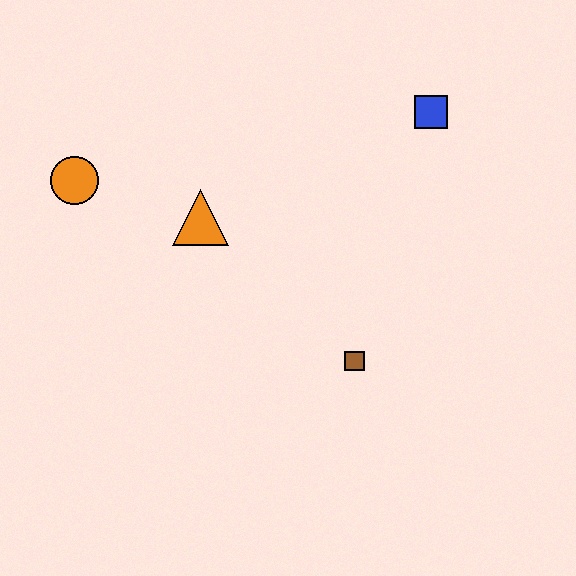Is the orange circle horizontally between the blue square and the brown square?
No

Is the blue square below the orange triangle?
No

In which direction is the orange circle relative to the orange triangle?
The orange circle is to the left of the orange triangle.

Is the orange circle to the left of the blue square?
Yes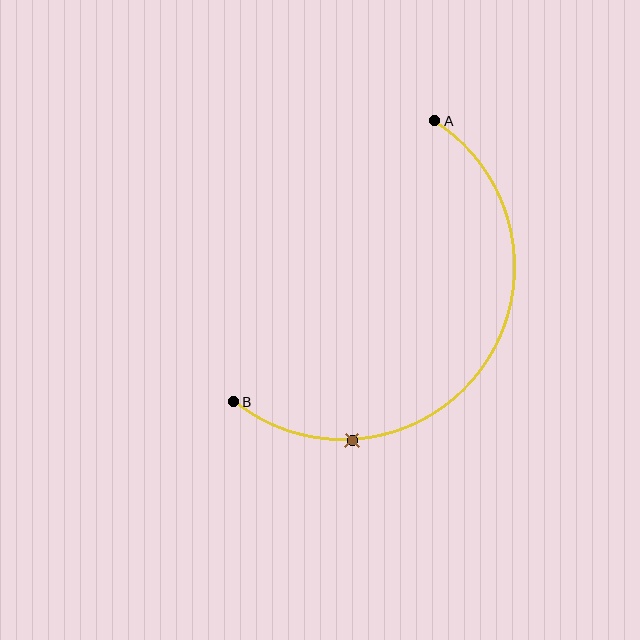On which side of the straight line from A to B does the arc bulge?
The arc bulges below and to the right of the straight line connecting A and B.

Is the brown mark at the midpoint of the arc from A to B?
No. The brown mark lies on the arc but is closer to endpoint B. The arc midpoint would be at the point on the curve equidistant along the arc from both A and B.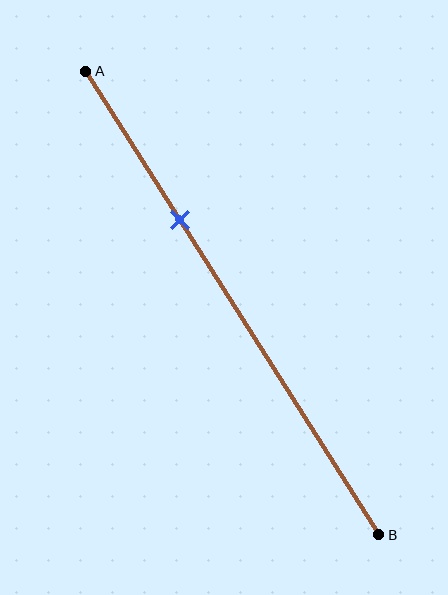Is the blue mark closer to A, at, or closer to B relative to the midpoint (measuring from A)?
The blue mark is closer to point A than the midpoint of segment AB.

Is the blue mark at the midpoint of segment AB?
No, the mark is at about 30% from A, not at the 50% midpoint.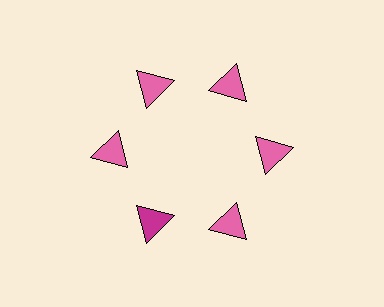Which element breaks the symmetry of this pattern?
The magenta triangle at roughly the 7 o'clock position breaks the symmetry. All other shapes are pink triangles.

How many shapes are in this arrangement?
There are 6 shapes arranged in a ring pattern.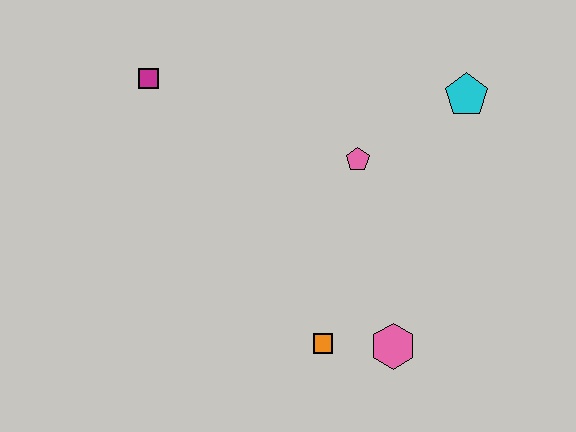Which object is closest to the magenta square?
The pink pentagon is closest to the magenta square.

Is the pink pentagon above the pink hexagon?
Yes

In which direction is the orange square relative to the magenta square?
The orange square is below the magenta square.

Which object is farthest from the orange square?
The magenta square is farthest from the orange square.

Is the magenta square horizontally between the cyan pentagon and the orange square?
No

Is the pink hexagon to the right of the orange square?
Yes